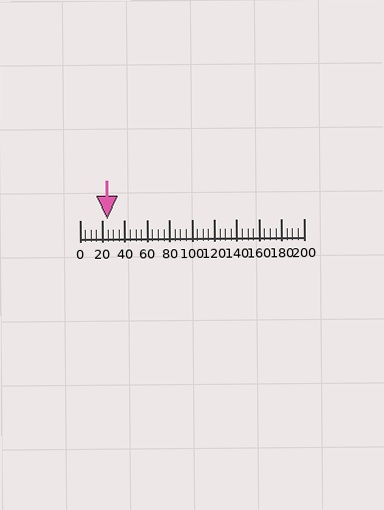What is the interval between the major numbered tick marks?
The major tick marks are spaced 20 units apart.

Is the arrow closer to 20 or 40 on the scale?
The arrow is closer to 20.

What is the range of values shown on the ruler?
The ruler shows values from 0 to 200.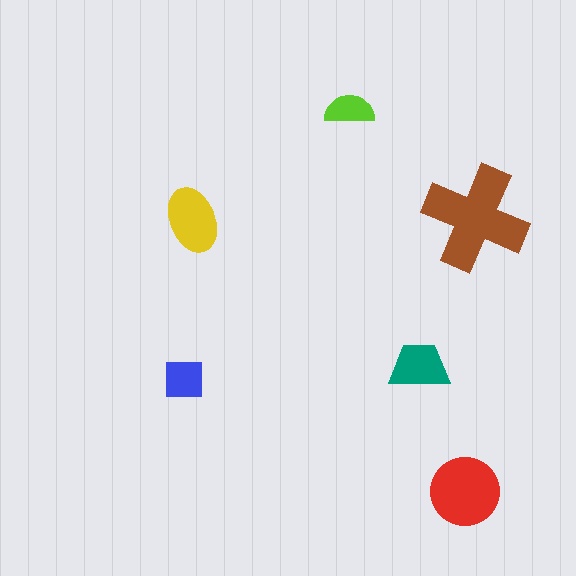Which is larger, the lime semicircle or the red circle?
The red circle.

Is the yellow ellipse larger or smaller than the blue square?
Larger.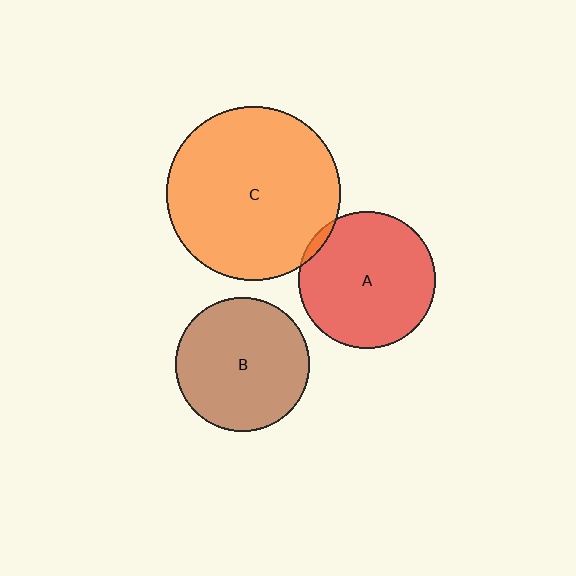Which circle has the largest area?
Circle C (orange).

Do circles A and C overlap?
Yes.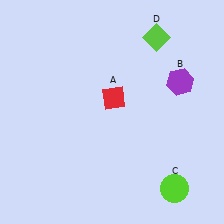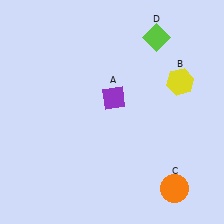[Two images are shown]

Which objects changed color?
A changed from red to purple. B changed from purple to yellow. C changed from lime to orange.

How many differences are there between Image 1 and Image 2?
There are 3 differences between the two images.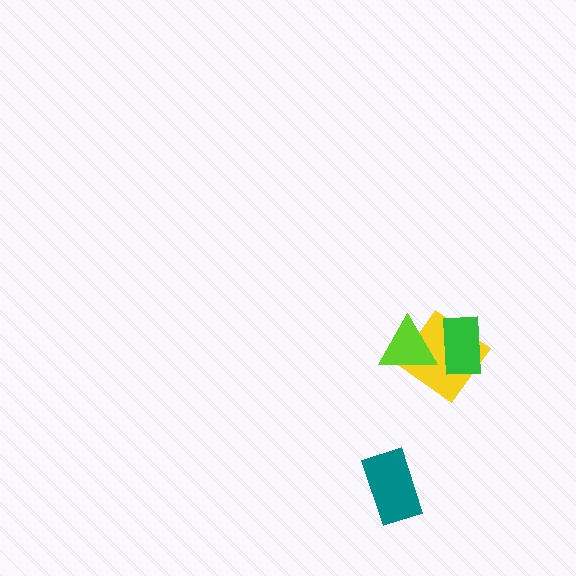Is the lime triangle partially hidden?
Yes, it is partially covered by another shape.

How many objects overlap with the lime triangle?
2 objects overlap with the lime triangle.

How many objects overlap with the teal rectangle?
0 objects overlap with the teal rectangle.